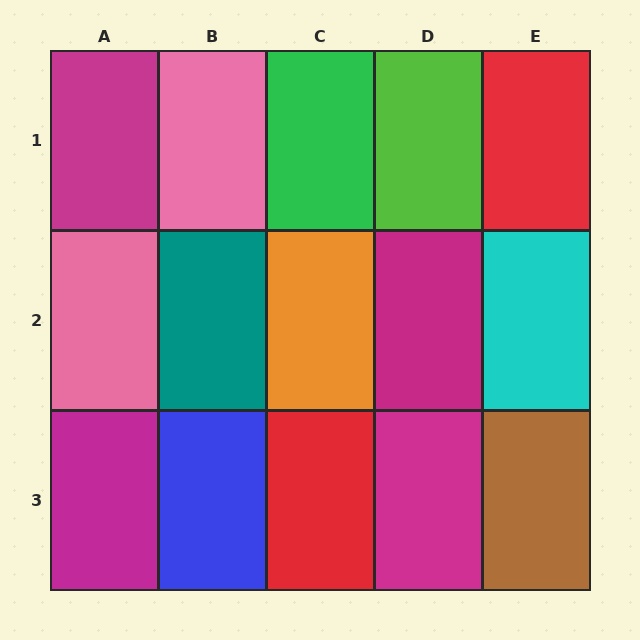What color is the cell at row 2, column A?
Pink.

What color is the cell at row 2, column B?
Teal.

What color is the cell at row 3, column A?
Magenta.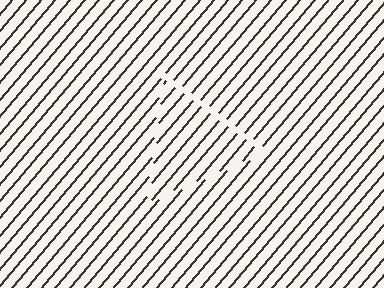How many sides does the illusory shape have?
3 sides — the line-ends trace a triangle.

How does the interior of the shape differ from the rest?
The interior of the shape contains the same grating, shifted by half a period — the contour is defined by the phase discontinuity where line-ends from the inner and outer gratings abut.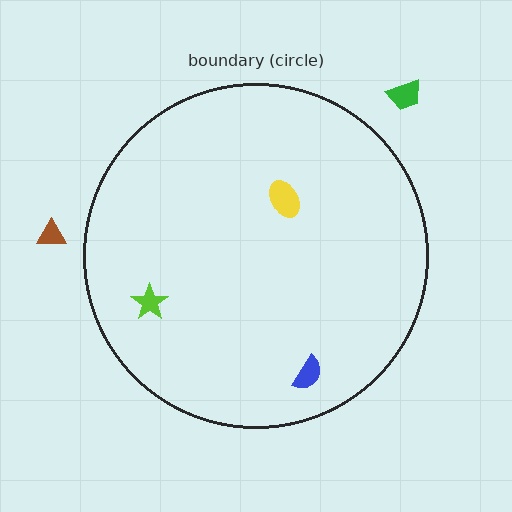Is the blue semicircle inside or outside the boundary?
Inside.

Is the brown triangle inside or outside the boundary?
Outside.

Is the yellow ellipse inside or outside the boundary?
Inside.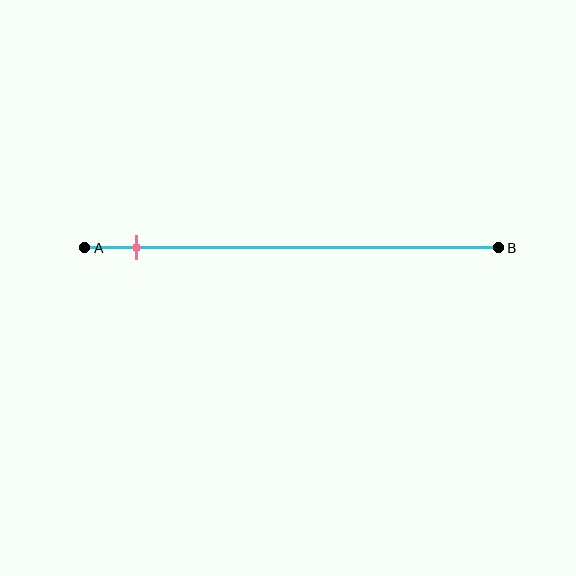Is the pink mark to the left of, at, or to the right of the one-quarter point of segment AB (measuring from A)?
The pink mark is to the left of the one-quarter point of segment AB.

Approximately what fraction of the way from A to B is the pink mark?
The pink mark is approximately 15% of the way from A to B.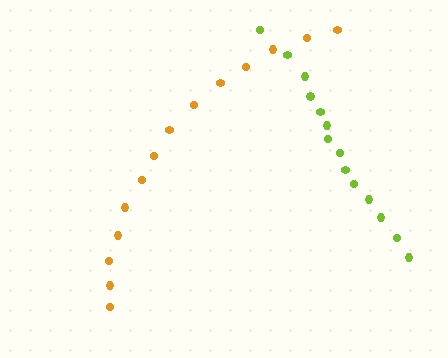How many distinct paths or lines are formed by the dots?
There are 2 distinct paths.